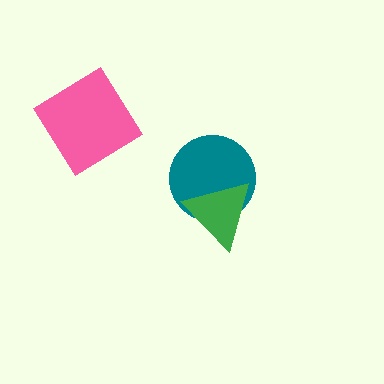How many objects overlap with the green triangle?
1 object overlaps with the green triangle.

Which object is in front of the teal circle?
The green triangle is in front of the teal circle.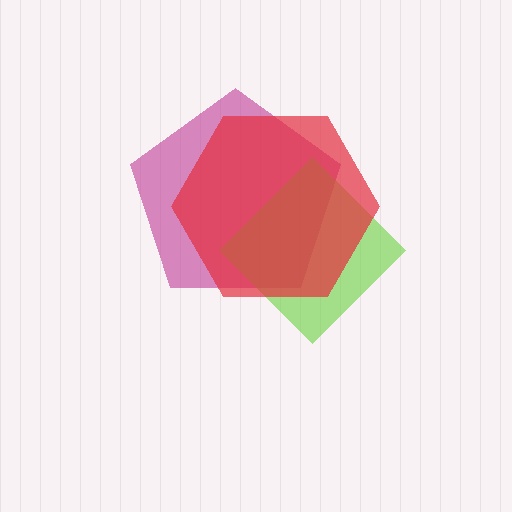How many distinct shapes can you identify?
There are 3 distinct shapes: a magenta pentagon, a lime diamond, a red hexagon.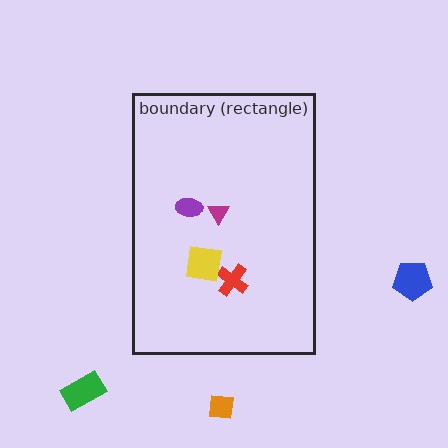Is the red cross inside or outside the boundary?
Inside.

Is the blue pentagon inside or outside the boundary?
Outside.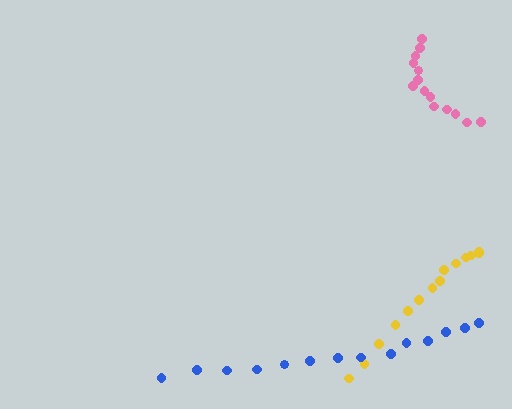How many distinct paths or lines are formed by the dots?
There are 3 distinct paths.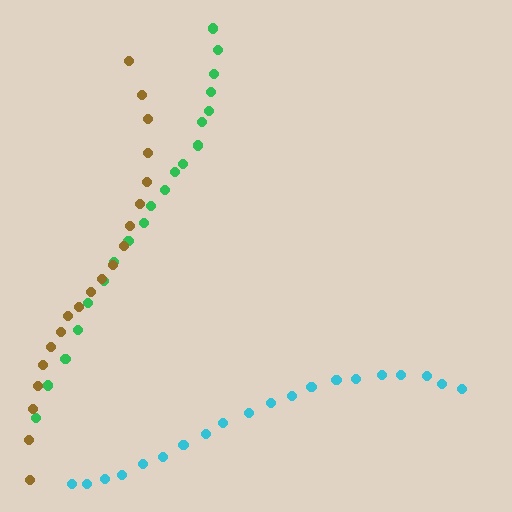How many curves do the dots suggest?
There are 3 distinct paths.